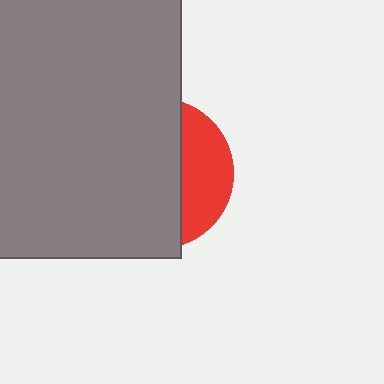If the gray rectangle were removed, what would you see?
You would see the complete red circle.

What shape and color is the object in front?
The object in front is a gray rectangle.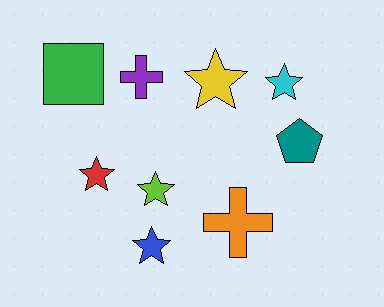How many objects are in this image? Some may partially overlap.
There are 9 objects.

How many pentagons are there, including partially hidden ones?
There is 1 pentagon.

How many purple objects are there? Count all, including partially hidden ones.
There is 1 purple object.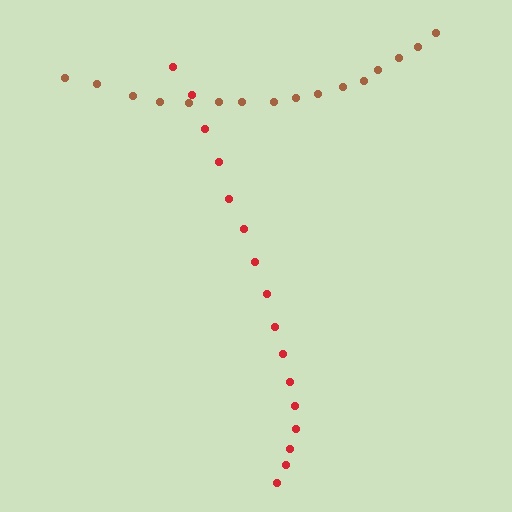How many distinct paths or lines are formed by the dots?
There are 2 distinct paths.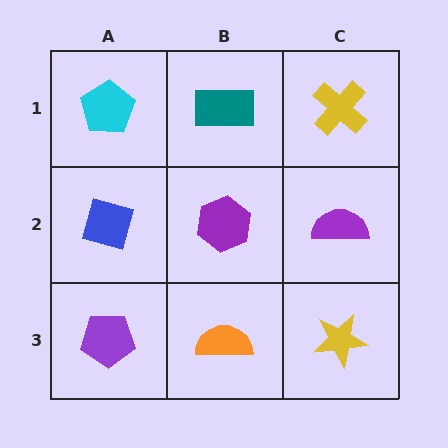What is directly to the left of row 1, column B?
A cyan pentagon.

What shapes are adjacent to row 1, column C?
A purple semicircle (row 2, column C), a teal rectangle (row 1, column B).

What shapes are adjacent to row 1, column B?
A purple hexagon (row 2, column B), a cyan pentagon (row 1, column A), a yellow cross (row 1, column C).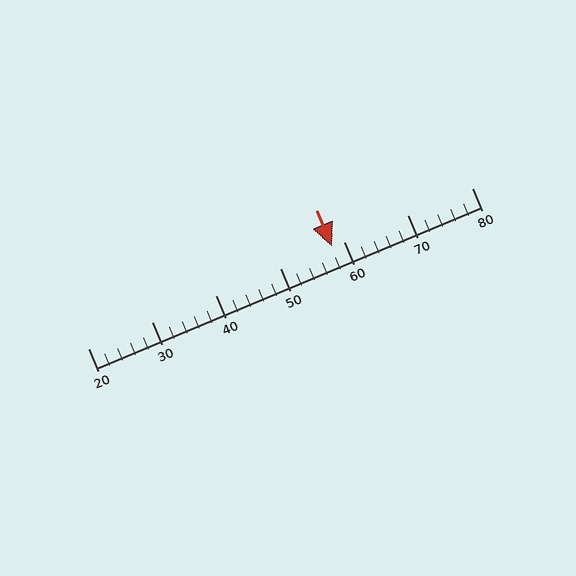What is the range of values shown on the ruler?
The ruler shows values from 20 to 80.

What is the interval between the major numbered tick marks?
The major tick marks are spaced 10 units apart.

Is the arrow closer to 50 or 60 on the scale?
The arrow is closer to 60.